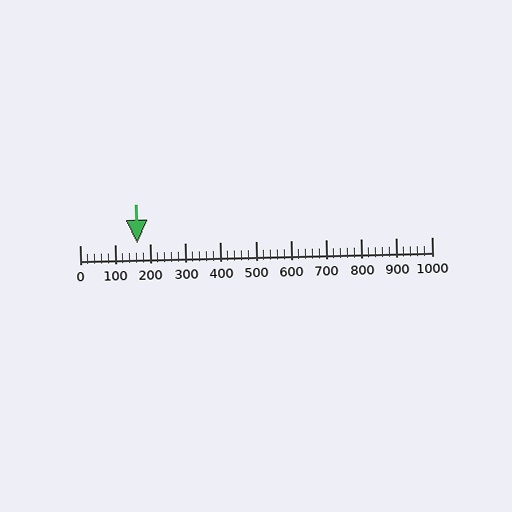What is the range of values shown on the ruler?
The ruler shows values from 0 to 1000.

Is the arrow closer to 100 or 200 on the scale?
The arrow is closer to 200.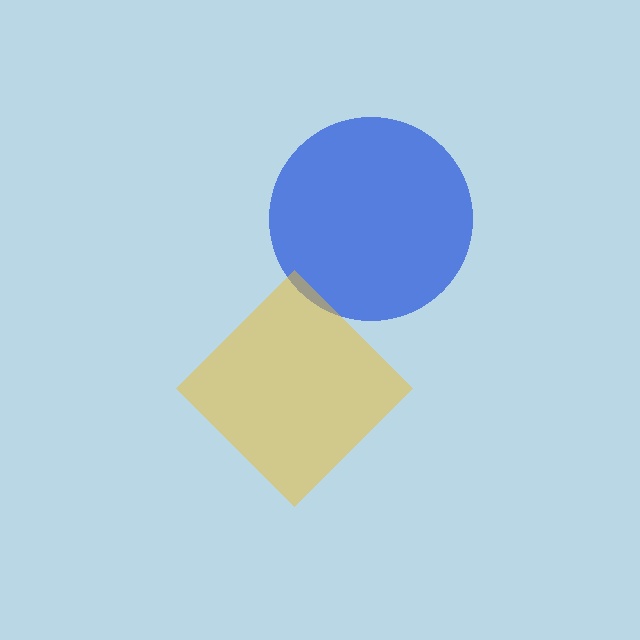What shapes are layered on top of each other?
The layered shapes are: a blue circle, a yellow diamond.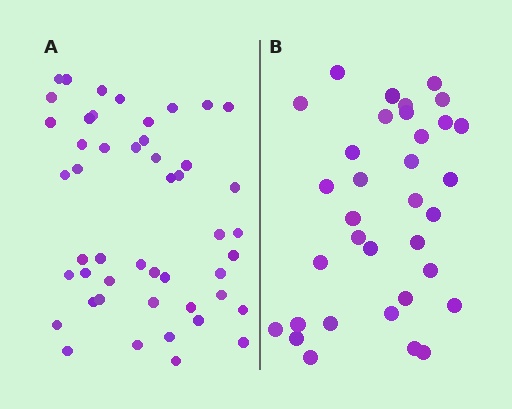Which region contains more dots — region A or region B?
Region A (the left region) has more dots.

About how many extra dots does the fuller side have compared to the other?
Region A has approximately 15 more dots than region B.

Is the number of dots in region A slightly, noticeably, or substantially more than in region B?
Region A has noticeably more, but not dramatically so. The ratio is roughly 1.4 to 1.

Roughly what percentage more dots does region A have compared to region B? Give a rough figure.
About 40% more.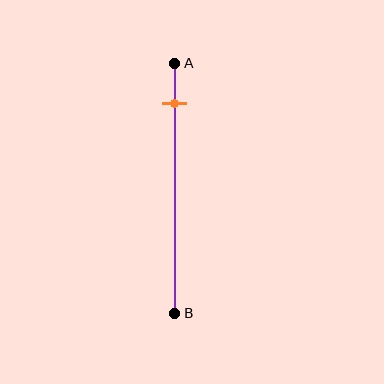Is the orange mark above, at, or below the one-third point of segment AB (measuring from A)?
The orange mark is above the one-third point of segment AB.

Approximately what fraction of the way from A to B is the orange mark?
The orange mark is approximately 15% of the way from A to B.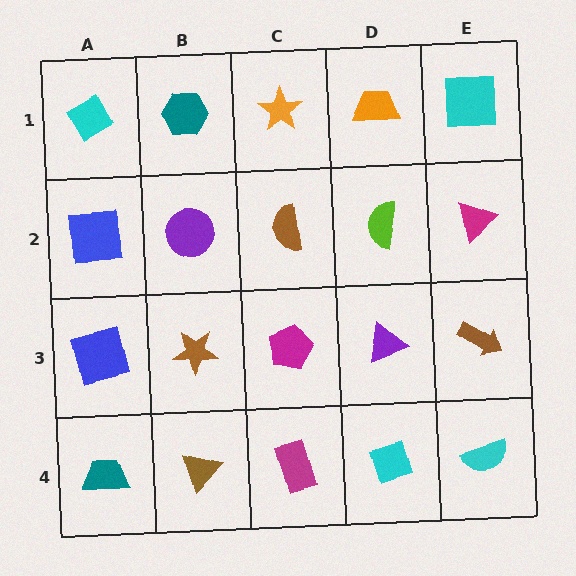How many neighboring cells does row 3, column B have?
4.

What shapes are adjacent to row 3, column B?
A purple circle (row 2, column B), a brown triangle (row 4, column B), a blue square (row 3, column A), a magenta pentagon (row 3, column C).